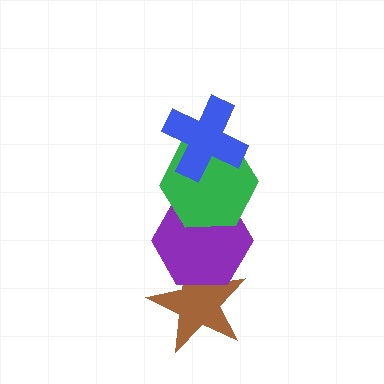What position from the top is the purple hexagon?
The purple hexagon is 3rd from the top.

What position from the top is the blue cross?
The blue cross is 1st from the top.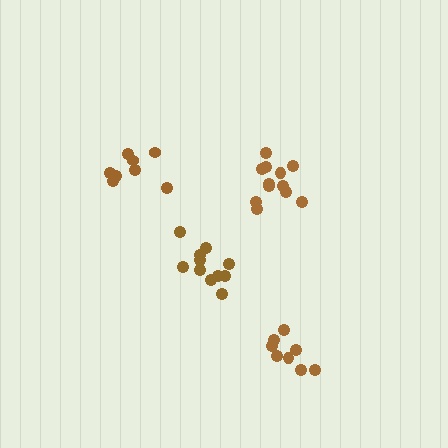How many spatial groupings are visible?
There are 4 spatial groupings.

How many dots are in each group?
Group 1: 12 dots, Group 2: 11 dots, Group 3: 8 dots, Group 4: 8 dots (39 total).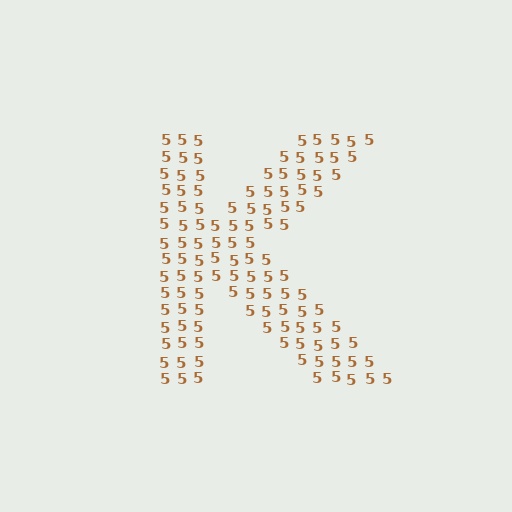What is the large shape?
The large shape is the letter K.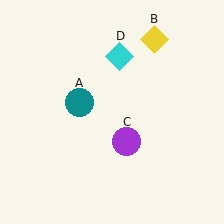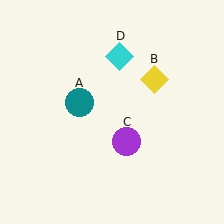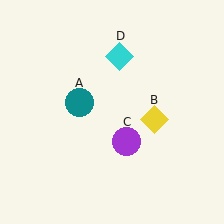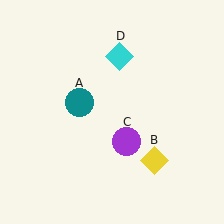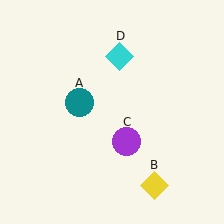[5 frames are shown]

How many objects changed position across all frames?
1 object changed position: yellow diamond (object B).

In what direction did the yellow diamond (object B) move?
The yellow diamond (object B) moved down.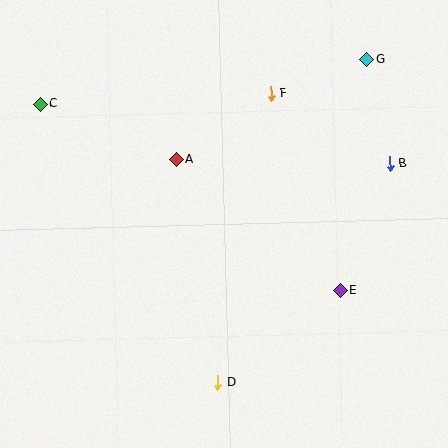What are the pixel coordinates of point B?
Point B is at (390, 163).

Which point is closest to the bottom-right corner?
Point E is closest to the bottom-right corner.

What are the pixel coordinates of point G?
Point G is at (366, 59).